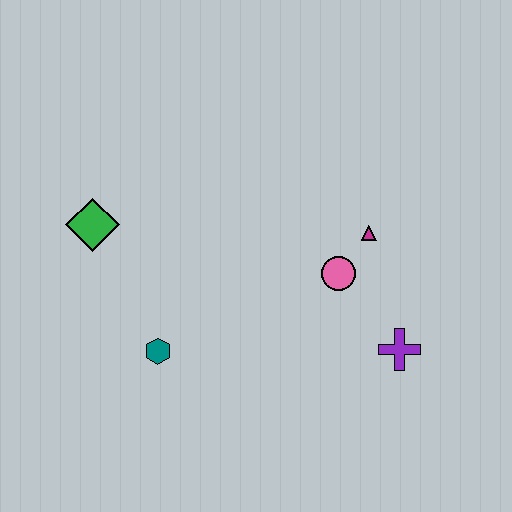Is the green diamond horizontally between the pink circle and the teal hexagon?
No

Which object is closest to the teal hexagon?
The green diamond is closest to the teal hexagon.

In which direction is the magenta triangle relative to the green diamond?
The magenta triangle is to the right of the green diamond.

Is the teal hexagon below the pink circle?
Yes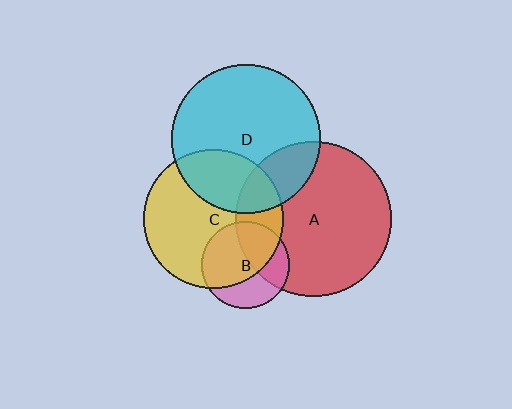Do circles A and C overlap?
Yes.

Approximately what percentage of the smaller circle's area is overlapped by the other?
Approximately 25%.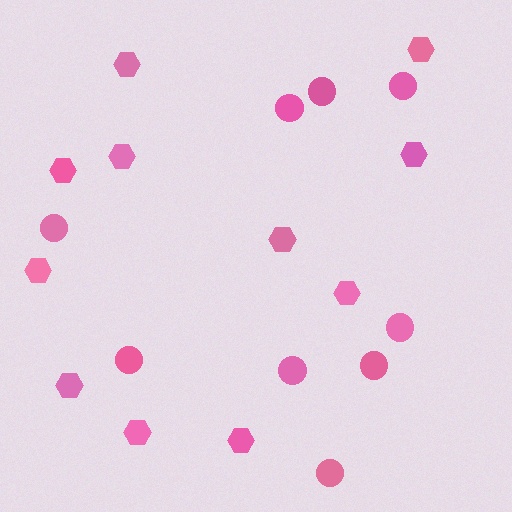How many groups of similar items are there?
There are 2 groups: one group of circles (9) and one group of hexagons (11).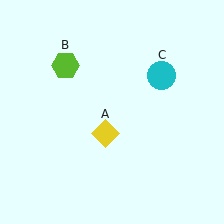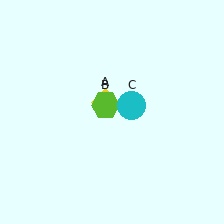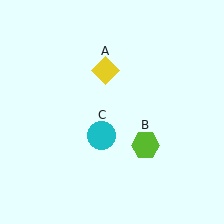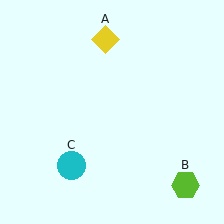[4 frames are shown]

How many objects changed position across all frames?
3 objects changed position: yellow diamond (object A), lime hexagon (object B), cyan circle (object C).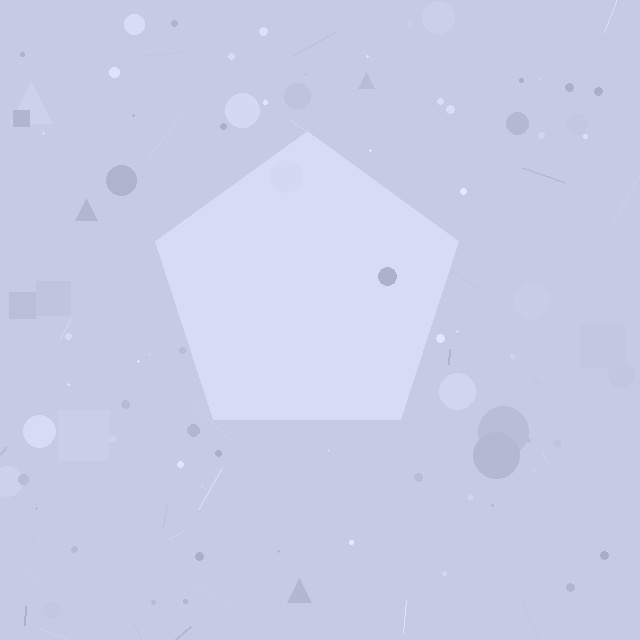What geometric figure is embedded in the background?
A pentagon is embedded in the background.